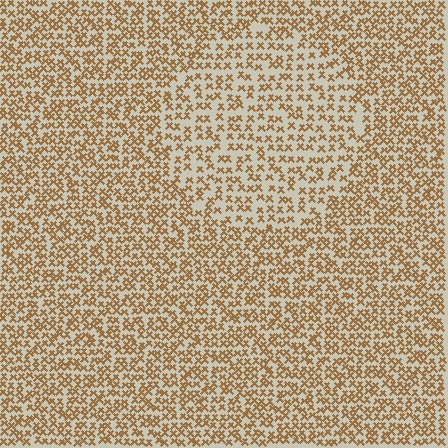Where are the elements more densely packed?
The elements are more densely packed outside the circle boundary.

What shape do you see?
I see a circle.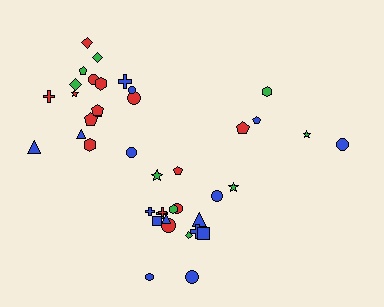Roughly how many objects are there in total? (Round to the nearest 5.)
Roughly 40 objects in total.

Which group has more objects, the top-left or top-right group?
The top-left group.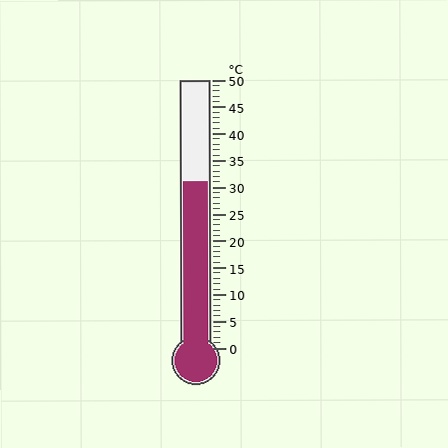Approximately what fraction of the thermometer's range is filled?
The thermometer is filled to approximately 60% of its range.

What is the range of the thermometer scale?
The thermometer scale ranges from 0°C to 50°C.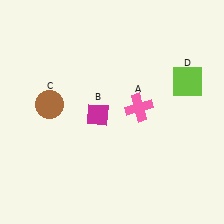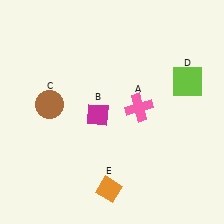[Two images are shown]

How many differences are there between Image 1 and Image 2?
There is 1 difference between the two images.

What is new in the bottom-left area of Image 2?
An orange diamond (E) was added in the bottom-left area of Image 2.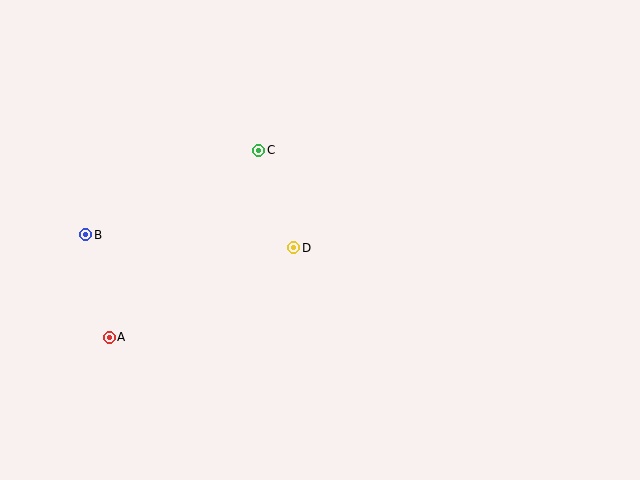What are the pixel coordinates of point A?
Point A is at (109, 337).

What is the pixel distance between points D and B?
The distance between D and B is 208 pixels.